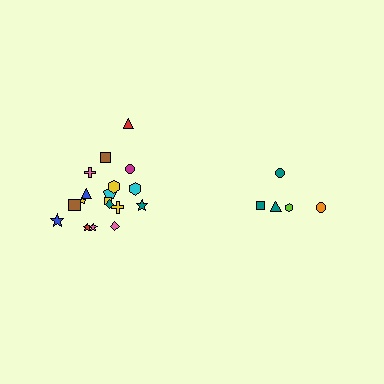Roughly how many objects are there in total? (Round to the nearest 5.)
Roughly 25 objects in total.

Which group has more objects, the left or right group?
The left group.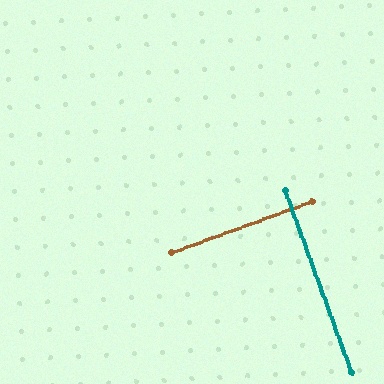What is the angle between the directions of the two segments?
Approximately 90 degrees.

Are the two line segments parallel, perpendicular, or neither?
Perpendicular — they meet at approximately 90°.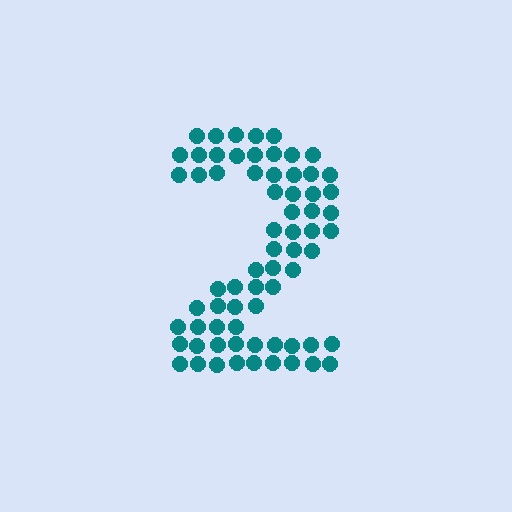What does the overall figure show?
The overall figure shows the digit 2.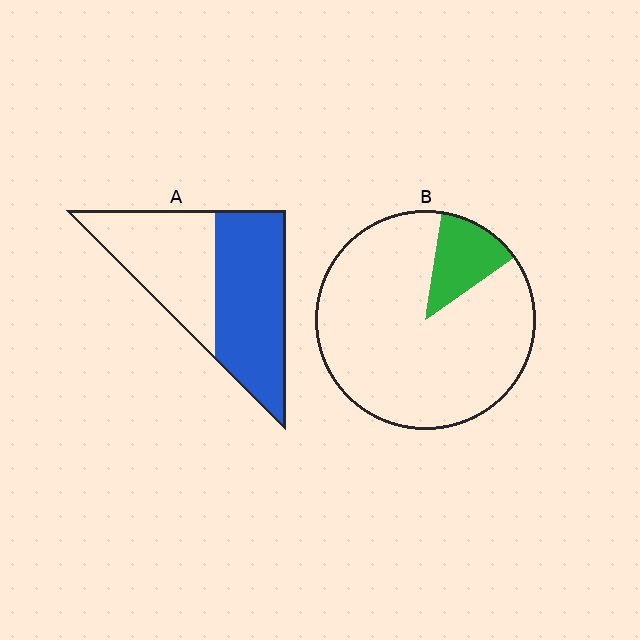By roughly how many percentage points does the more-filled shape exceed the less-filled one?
By roughly 40 percentage points (A over B).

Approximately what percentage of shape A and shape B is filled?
A is approximately 55% and B is approximately 15%.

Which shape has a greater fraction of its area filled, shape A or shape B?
Shape A.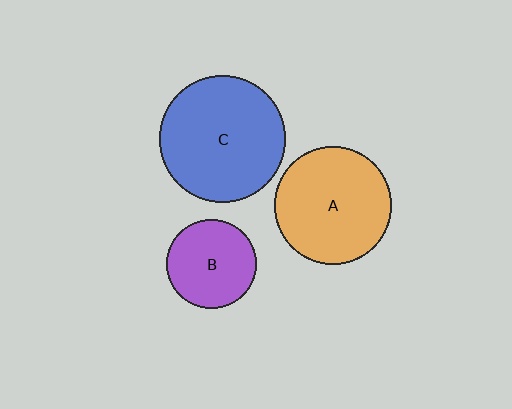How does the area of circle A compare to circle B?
Approximately 1.7 times.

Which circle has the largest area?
Circle C (blue).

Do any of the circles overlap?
No, none of the circles overlap.